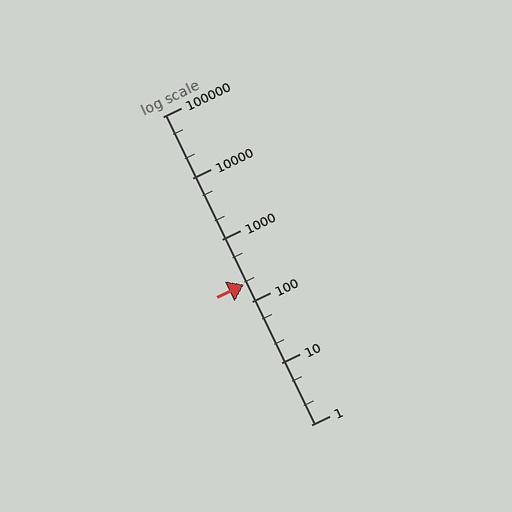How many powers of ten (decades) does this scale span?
The scale spans 5 decades, from 1 to 100000.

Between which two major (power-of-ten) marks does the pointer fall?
The pointer is between 100 and 1000.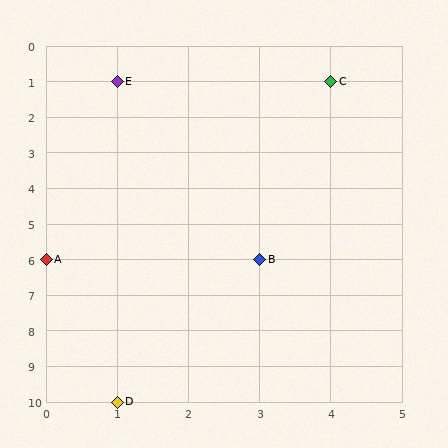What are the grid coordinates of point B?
Point B is at grid coordinates (3, 6).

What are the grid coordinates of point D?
Point D is at grid coordinates (1, 10).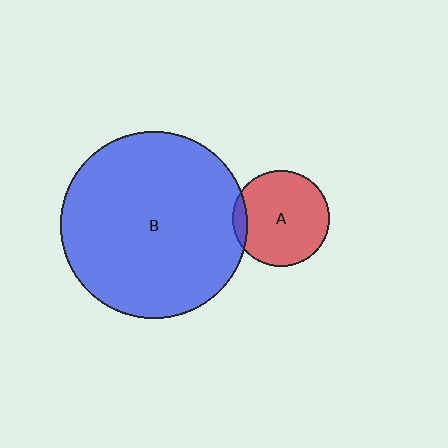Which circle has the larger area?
Circle B (blue).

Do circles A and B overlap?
Yes.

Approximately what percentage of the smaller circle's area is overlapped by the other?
Approximately 10%.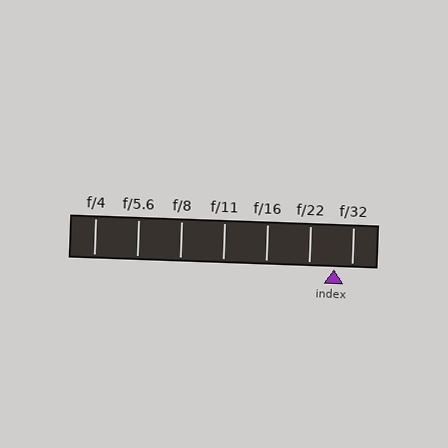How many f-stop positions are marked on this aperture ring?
There are 7 f-stop positions marked.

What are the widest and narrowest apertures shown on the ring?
The widest aperture shown is f/4 and the narrowest is f/32.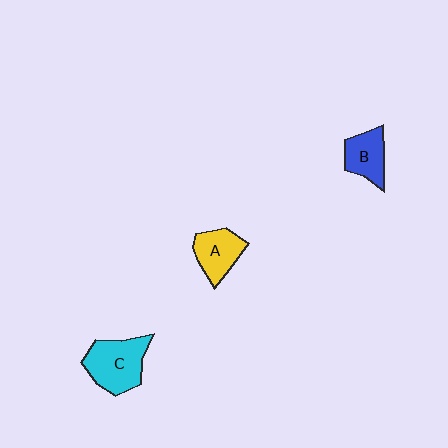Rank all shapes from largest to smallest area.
From largest to smallest: C (cyan), A (yellow), B (blue).